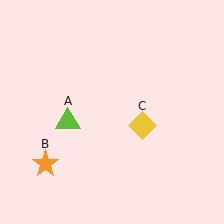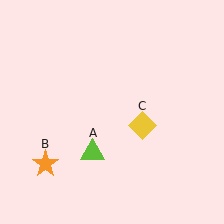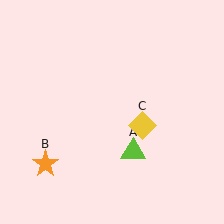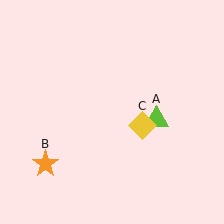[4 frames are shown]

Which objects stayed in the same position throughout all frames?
Orange star (object B) and yellow diamond (object C) remained stationary.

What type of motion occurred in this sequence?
The lime triangle (object A) rotated counterclockwise around the center of the scene.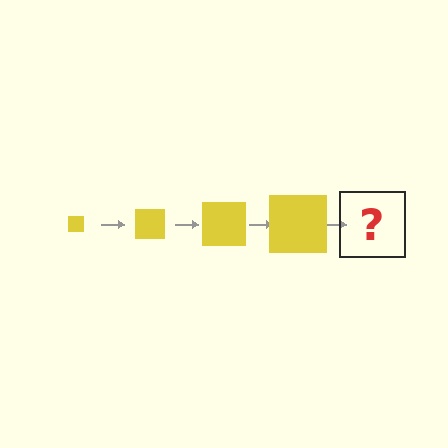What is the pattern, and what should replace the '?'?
The pattern is that the square gets progressively larger each step. The '?' should be a yellow square, larger than the previous one.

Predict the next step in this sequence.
The next step is a yellow square, larger than the previous one.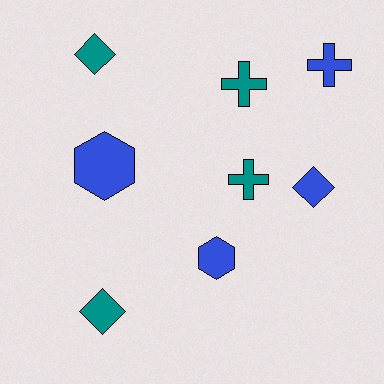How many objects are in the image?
There are 8 objects.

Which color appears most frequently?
Teal, with 4 objects.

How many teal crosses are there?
There are 2 teal crosses.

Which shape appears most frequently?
Diamond, with 3 objects.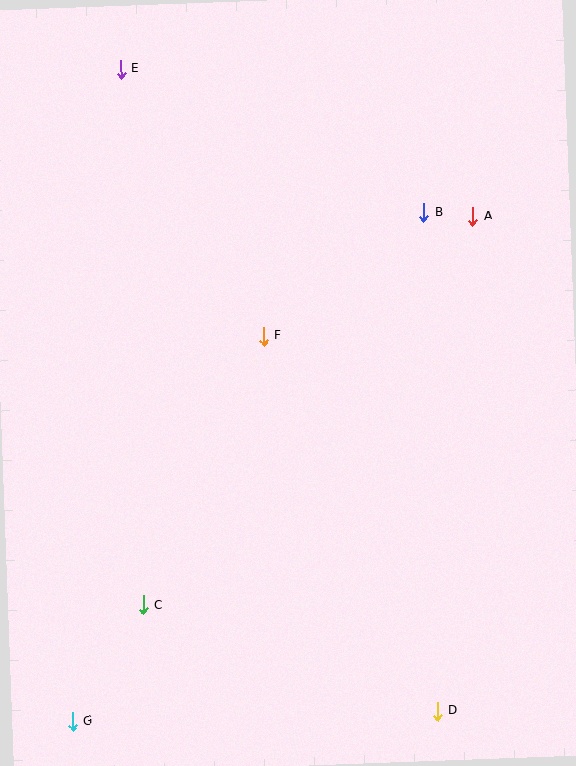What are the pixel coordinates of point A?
Point A is at (473, 217).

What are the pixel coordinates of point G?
Point G is at (73, 721).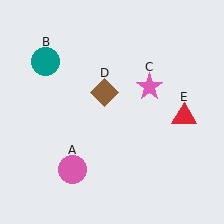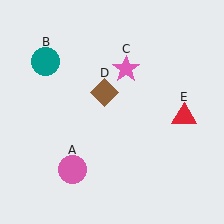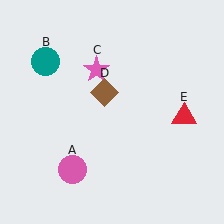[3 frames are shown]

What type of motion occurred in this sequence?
The pink star (object C) rotated counterclockwise around the center of the scene.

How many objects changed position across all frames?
1 object changed position: pink star (object C).